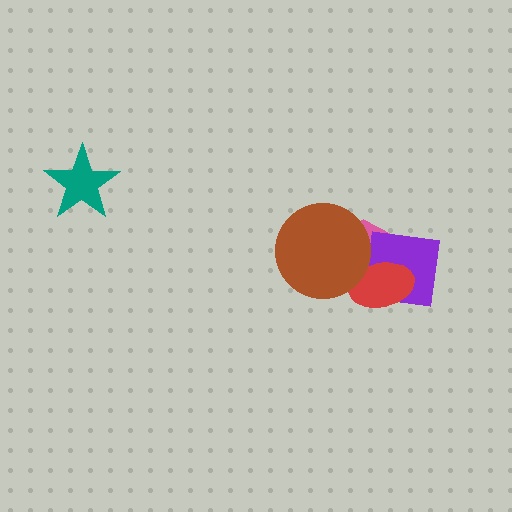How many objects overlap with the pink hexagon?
3 objects overlap with the pink hexagon.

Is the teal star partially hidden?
No, no other shape covers it.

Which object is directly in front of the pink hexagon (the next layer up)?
The purple square is directly in front of the pink hexagon.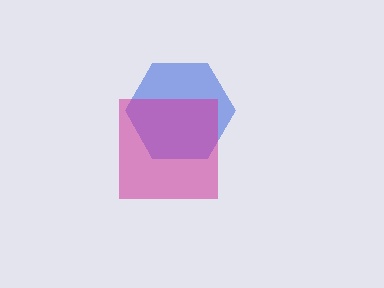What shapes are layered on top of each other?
The layered shapes are: a blue hexagon, a magenta square.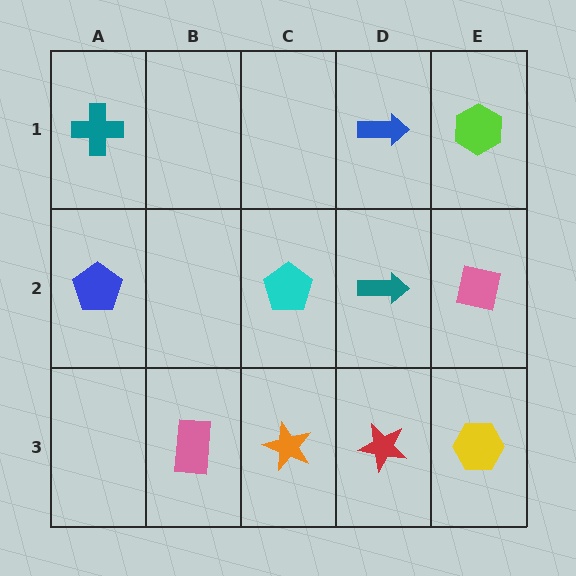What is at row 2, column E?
A pink square.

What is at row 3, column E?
A yellow hexagon.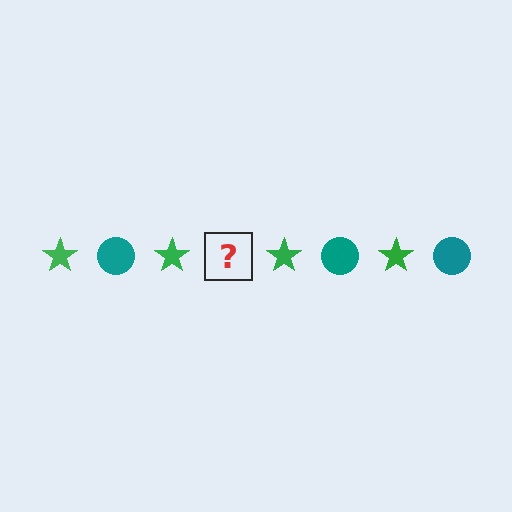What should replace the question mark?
The question mark should be replaced with a teal circle.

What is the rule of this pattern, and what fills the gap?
The rule is that the pattern alternates between green star and teal circle. The gap should be filled with a teal circle.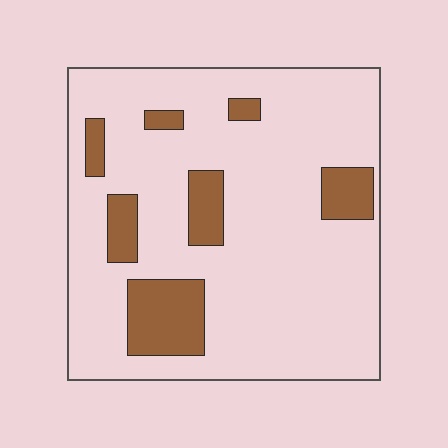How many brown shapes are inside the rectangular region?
7.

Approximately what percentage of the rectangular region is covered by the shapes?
Approximately 15%.